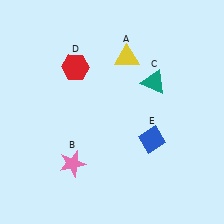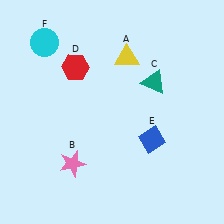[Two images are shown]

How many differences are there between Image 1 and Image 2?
There is 1 difference between the two images.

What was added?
A cyan circle (F) was added in Image 2.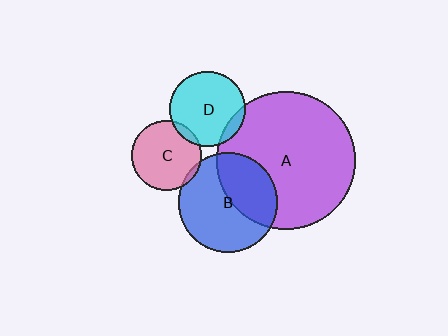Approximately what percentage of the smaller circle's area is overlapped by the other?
Approximately 10%.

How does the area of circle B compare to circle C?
Approximately 2.0 times.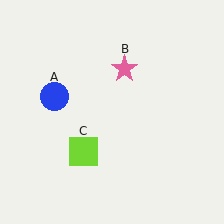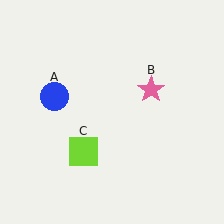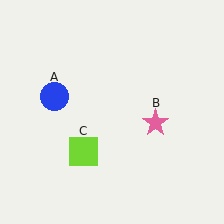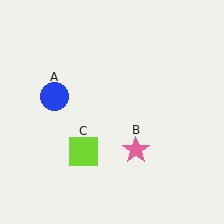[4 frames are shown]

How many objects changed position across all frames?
1 object changed position: pink star (object B).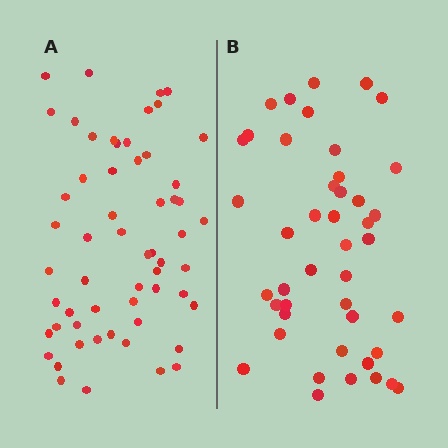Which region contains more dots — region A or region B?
Region A (the left region) has more dots.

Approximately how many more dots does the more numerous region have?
Region A has approximately 15 more dots than region B.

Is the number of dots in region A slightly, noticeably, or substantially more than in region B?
Region A has noticeably more, but not dramatically so. The ratio is roughly 1.3 to 1.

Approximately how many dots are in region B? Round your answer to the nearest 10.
About 40 dots. (The exact count is 44, which rounds to 40.)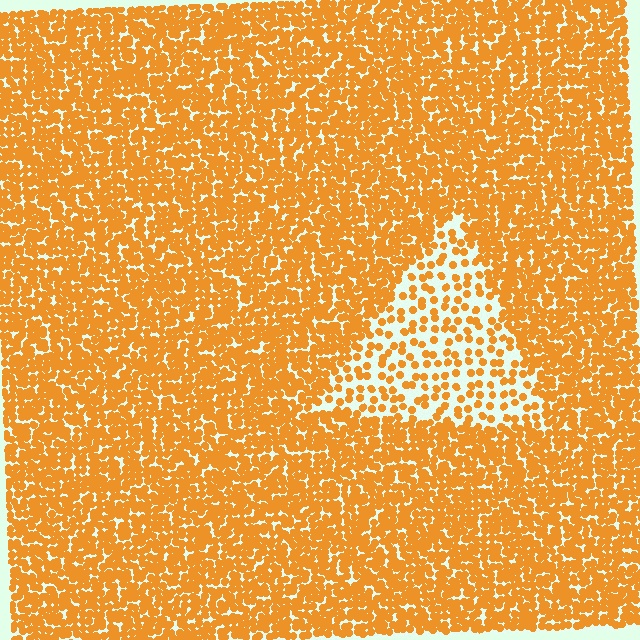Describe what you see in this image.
The image contains small orange elements arranged at two different densities. A triangle-shaped region is visible where the elements are less densely packed than the surrounding area.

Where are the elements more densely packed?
The elements are more densely packed outside the triangle boundary.